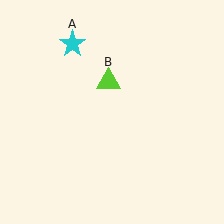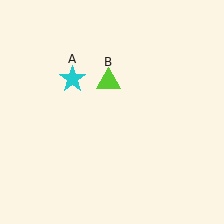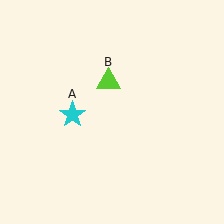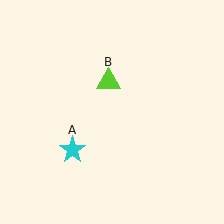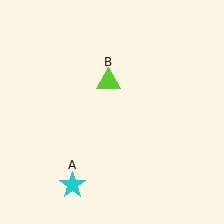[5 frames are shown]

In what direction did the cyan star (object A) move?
The cyan star (object A) moved down.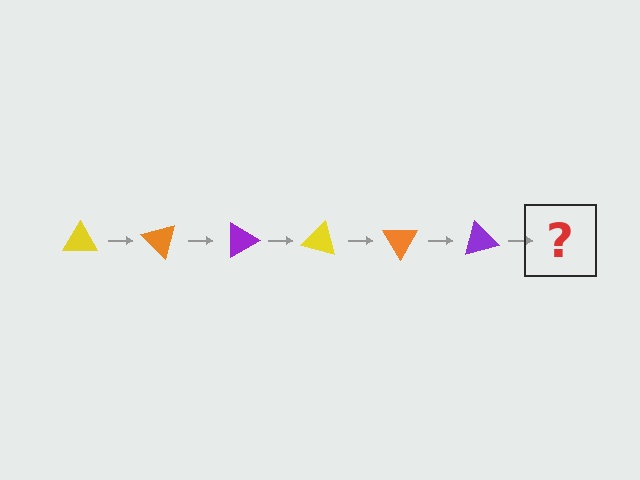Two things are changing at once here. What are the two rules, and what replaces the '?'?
The two rules are that it rotates 45 degrees each step and the color cycles through yellow, orange, and purple. The '?' should be a yellow triangle, rotated 270 degrees from the start.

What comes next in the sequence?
The next element should be a yellow triangle, rotated 270 degrees from the start.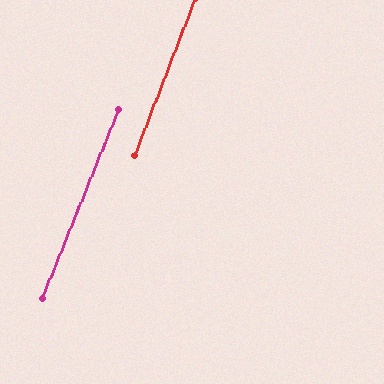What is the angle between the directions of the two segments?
Approximately 1 degree.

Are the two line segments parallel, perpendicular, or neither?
Parallel — their directions differ by only 0.9°.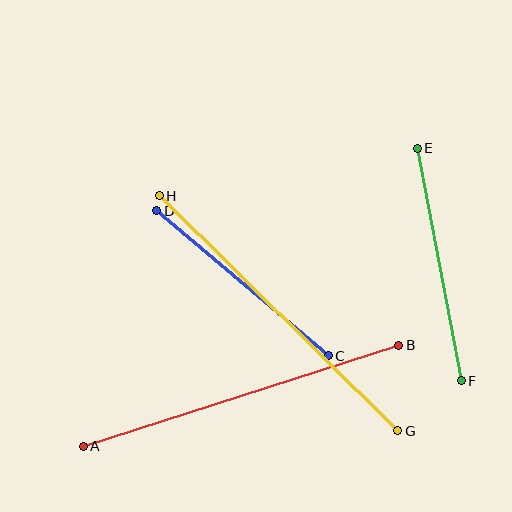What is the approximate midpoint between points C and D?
The midpoint is at approximately (242, 283) pixels.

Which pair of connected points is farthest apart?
Points G and H are farthest apart.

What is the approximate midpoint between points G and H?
The midpoint is at approximately (278, 313) pixels.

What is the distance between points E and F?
The distance is approximately 236 pixels.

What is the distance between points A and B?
The distance is approximately 331 pixels.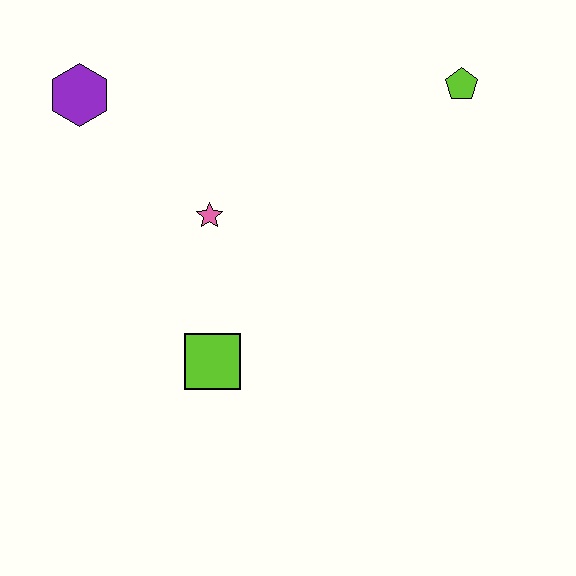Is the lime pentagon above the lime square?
Yes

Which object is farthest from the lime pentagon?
The purple hexagon is farthest from the lime pentagon.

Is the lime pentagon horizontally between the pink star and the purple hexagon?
No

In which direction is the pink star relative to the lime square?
The pink star is above the lime square.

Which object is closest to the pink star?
The lime square is closest to the pink star.